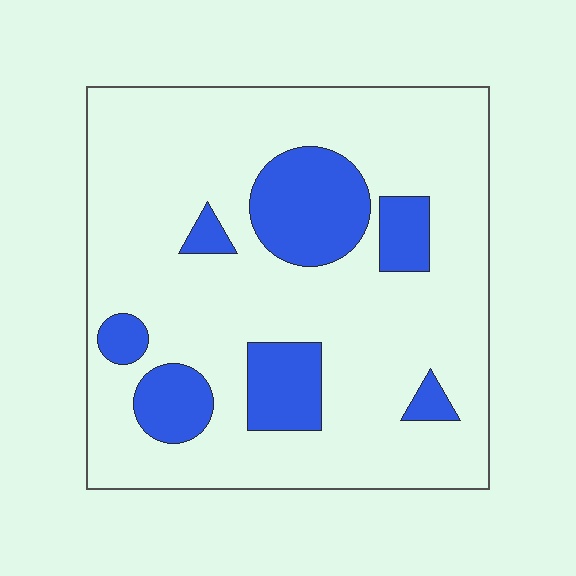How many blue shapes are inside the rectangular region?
7.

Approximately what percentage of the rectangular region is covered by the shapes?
Approximately 20%.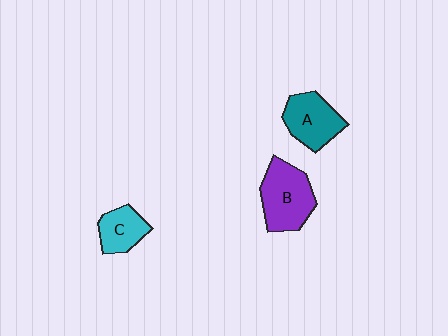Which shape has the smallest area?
Shape C (cyan).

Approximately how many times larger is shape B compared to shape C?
Approximately 1.7 times.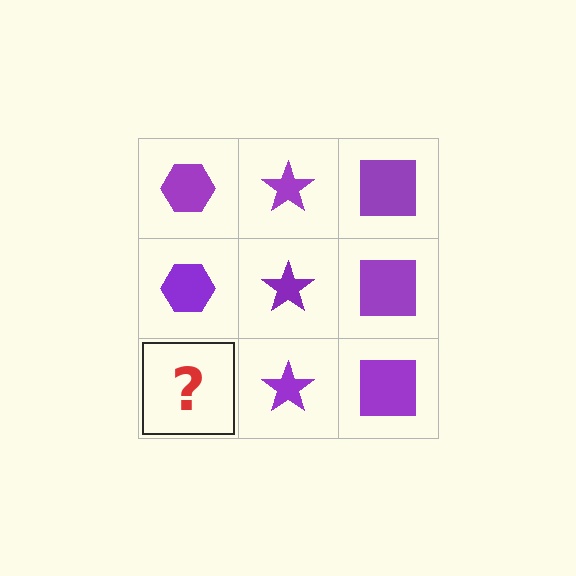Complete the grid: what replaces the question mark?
The question mark should be replaced with a purple hexagon.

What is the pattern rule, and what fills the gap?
The rule is that each column has a consistent shape. The gap should be filled with a purple hexagon.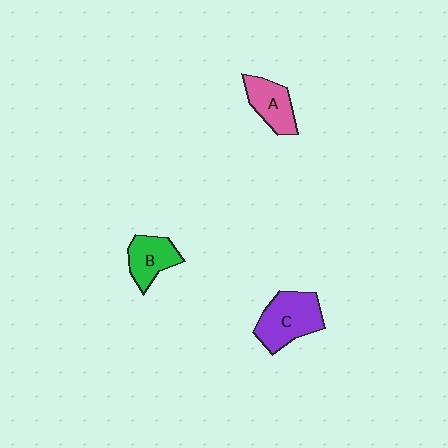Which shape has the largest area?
Shape C (purple).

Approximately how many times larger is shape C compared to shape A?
Approximately 1.4 times.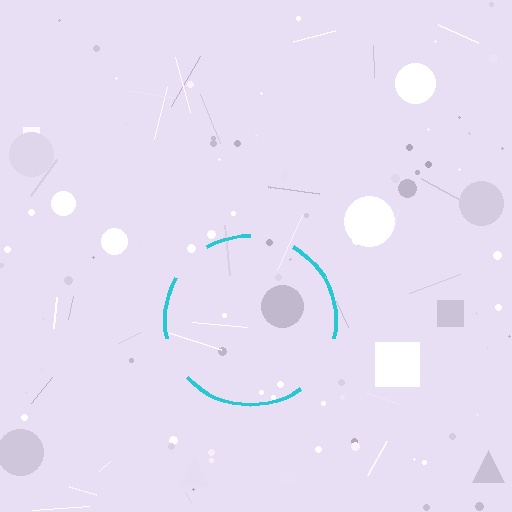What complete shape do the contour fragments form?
The contour fragments form a circle.